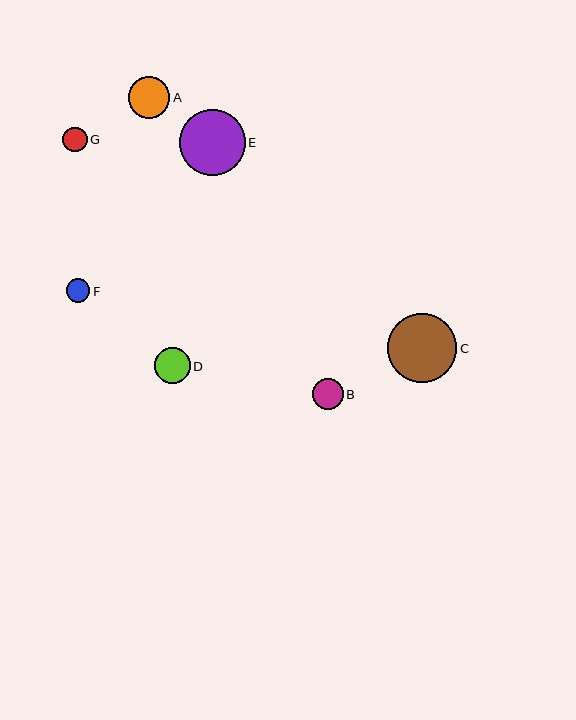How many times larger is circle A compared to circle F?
Circle A is approximately 1.7 times the size of circle F.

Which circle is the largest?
Circle C is the largest with a size of approximately 69 pixels.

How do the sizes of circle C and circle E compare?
Circle C and circle E are approximately the same size.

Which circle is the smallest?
Circle F is the smallest with a size of approximately 24 pixels.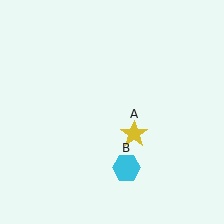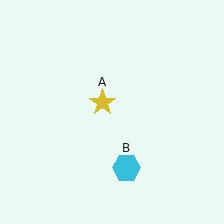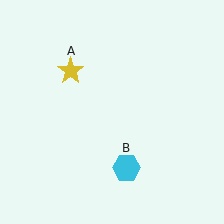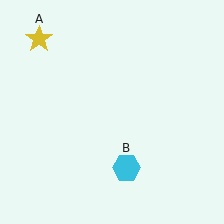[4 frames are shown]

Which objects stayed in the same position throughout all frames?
Cyan hexagon (object B) remained stationary.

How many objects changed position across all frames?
1 object changed position: yellow star (object A).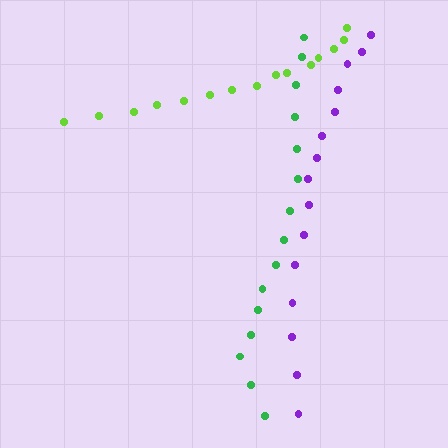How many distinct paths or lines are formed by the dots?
There are 3 distinct paths.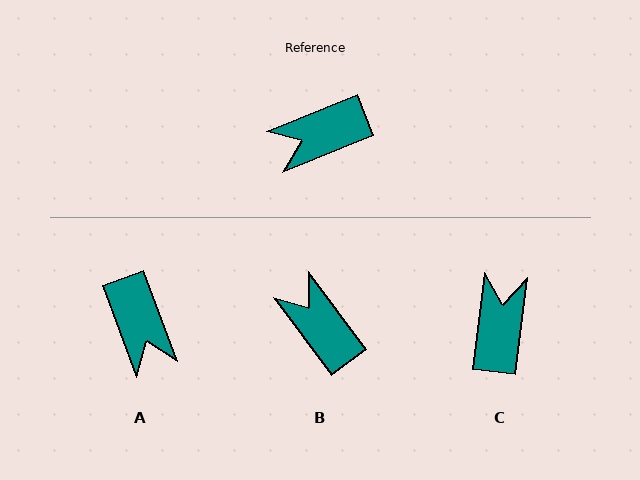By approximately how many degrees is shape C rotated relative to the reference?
Approximately 119 degrees clockwise.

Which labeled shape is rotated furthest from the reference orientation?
C, about 119 degrees away.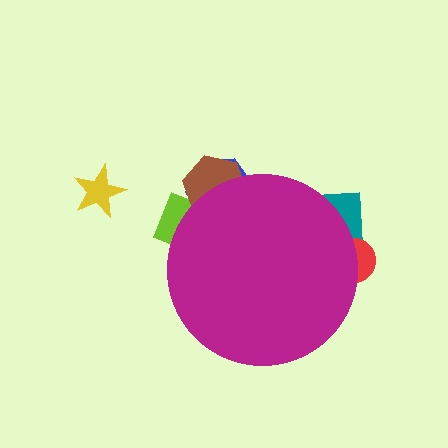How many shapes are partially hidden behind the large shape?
5 shapes are partially hidden.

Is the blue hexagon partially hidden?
Yes, the blue hexagon is partially hidden behind the magenta circle.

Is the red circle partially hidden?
Yes, the red circle is partially hidden behind the magenta circle.